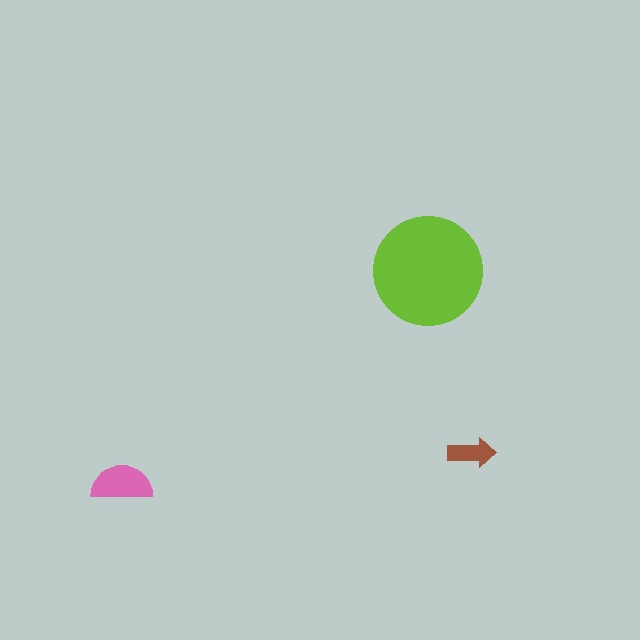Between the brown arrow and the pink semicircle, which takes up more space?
The pink semicircle.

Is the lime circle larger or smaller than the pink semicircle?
Larger.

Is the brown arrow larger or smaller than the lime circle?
Smaller.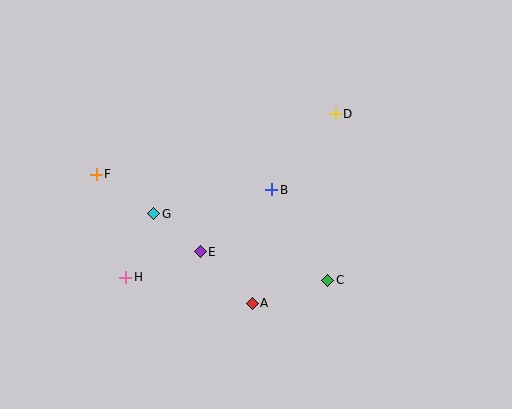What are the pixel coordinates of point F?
Point F is at (96, 174).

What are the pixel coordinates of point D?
Point D is at (335, 114).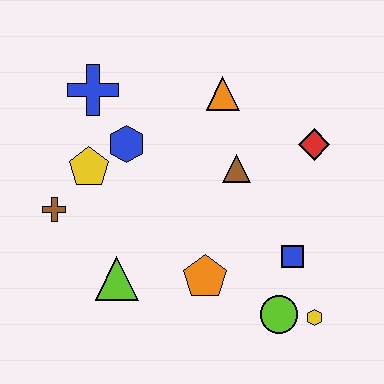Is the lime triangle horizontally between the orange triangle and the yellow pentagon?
Yes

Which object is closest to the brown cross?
The yellow pentagon is closest to the brown cross.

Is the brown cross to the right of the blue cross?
No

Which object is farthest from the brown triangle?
The brown cross is farthest from the brown triangle.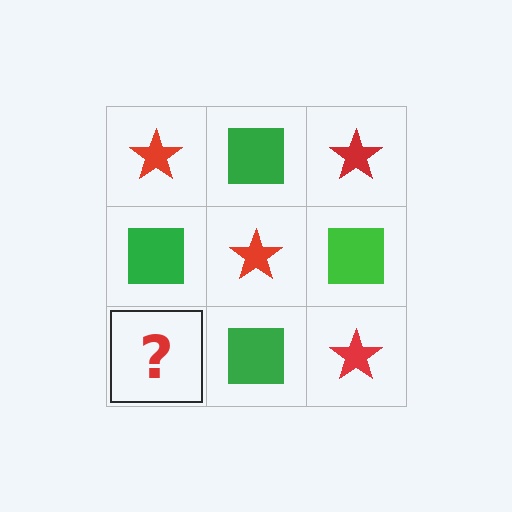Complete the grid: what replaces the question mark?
The question mark should be replaced with a red star.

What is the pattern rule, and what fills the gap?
The rule is that it alternates red star and green square in a checkerboard pattern. The gap should be filled with a red star.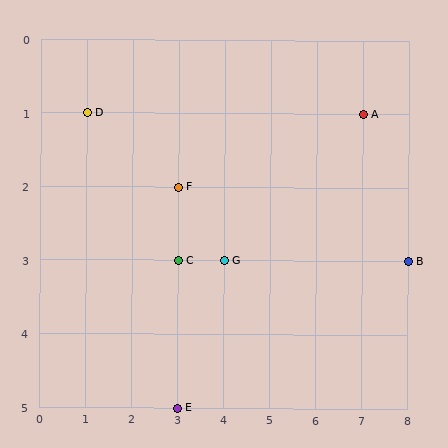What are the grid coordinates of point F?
Point F is at grid coordinates (3, 2).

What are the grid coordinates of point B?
Point B is at grid coordinates (8, 3).